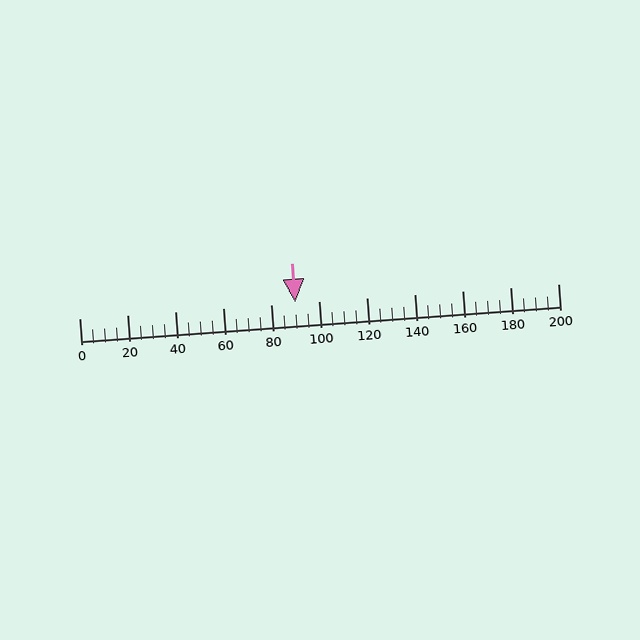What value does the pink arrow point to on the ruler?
The pink arrow points to approximately 90.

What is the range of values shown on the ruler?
The ruler shows values from 0 to 200.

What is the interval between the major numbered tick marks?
The major tick marks are spaced 20 units apart.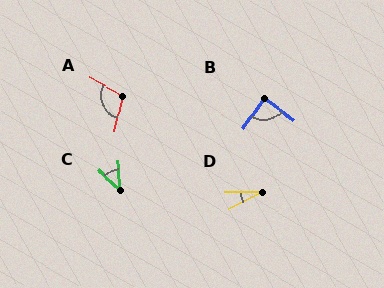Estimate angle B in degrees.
Approximately 89 degrees.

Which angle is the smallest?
D, at approximately 27 degrees.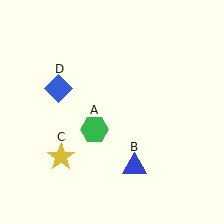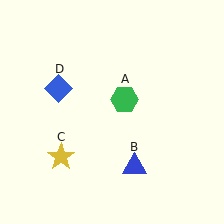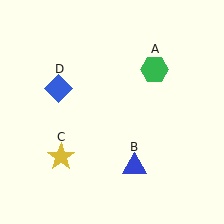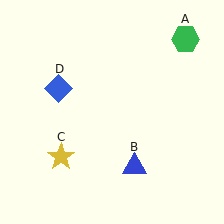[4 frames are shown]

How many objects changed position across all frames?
1 object changed position: green hexagon (object A).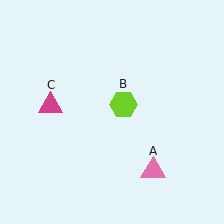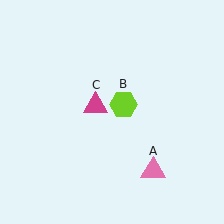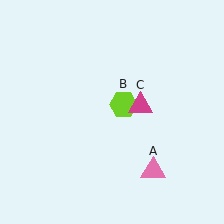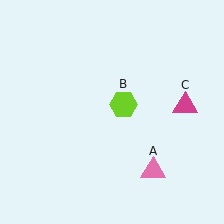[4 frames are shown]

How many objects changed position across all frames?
1 object changed position: magenta triangle (object C).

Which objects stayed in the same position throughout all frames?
Pink triangle (object A) and lime hexagon (object B) remained stationary.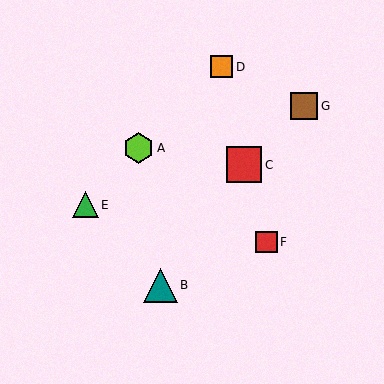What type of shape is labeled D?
Shape D is an orange square.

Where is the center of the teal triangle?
The center of the teal triangle is at (160, 285).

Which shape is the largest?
The red square (labeled C) is the largest.